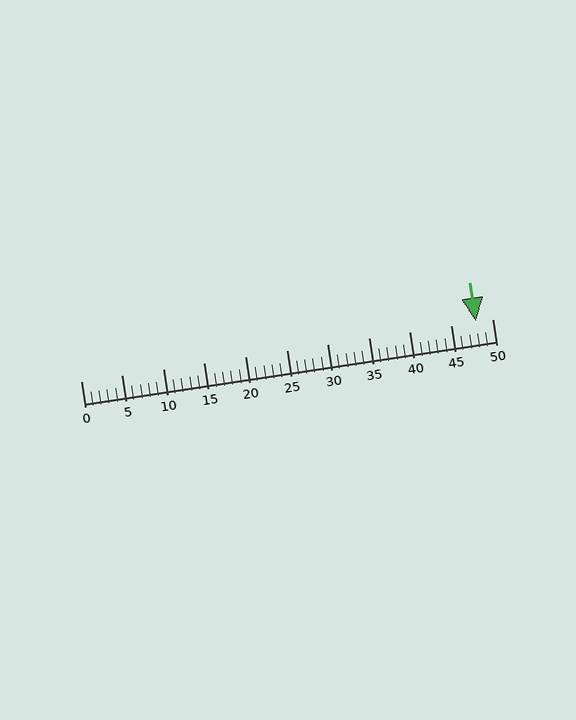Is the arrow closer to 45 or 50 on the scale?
The arrow is closer to 50.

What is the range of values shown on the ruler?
The ruler shows values from 0 to 50.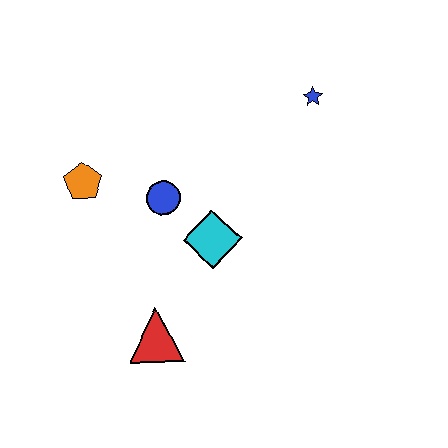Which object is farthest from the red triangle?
The blue star is farthest from the red triangle.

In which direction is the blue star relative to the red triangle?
The blue star is above the red triangle.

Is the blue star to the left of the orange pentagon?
No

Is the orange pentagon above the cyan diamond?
Yes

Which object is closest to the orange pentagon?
The blue circle is closest to the orange pentagon.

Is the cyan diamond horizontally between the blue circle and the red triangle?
No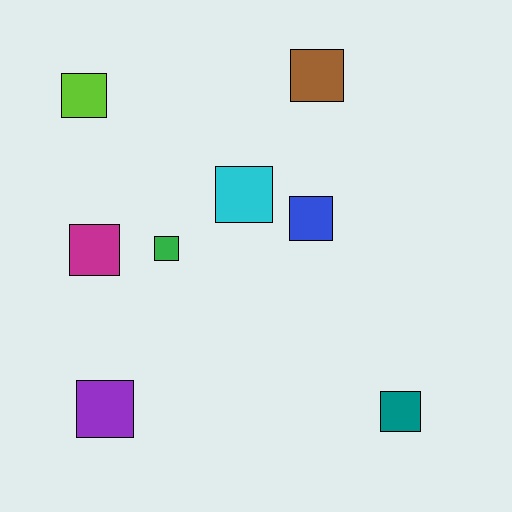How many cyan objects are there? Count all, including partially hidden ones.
There is 1 cyan object.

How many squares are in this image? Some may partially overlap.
There are 8 squares.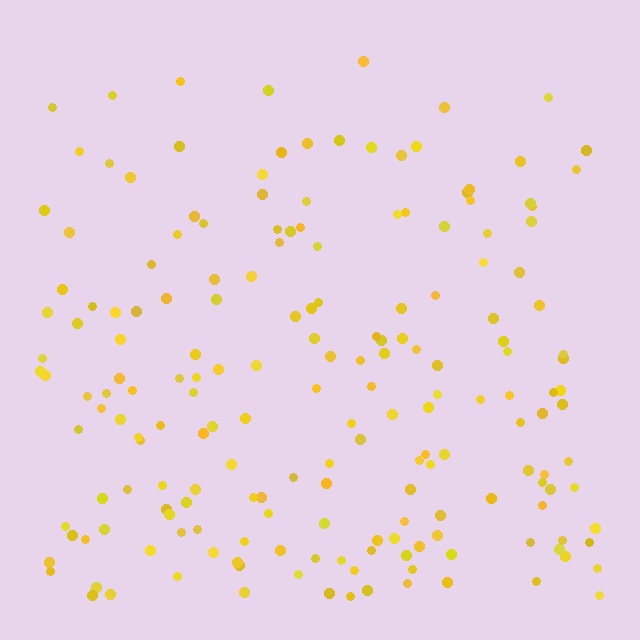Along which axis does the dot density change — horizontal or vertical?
Vertical.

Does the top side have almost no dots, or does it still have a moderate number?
Still a moderate number, just noticeably fewer than the bottom.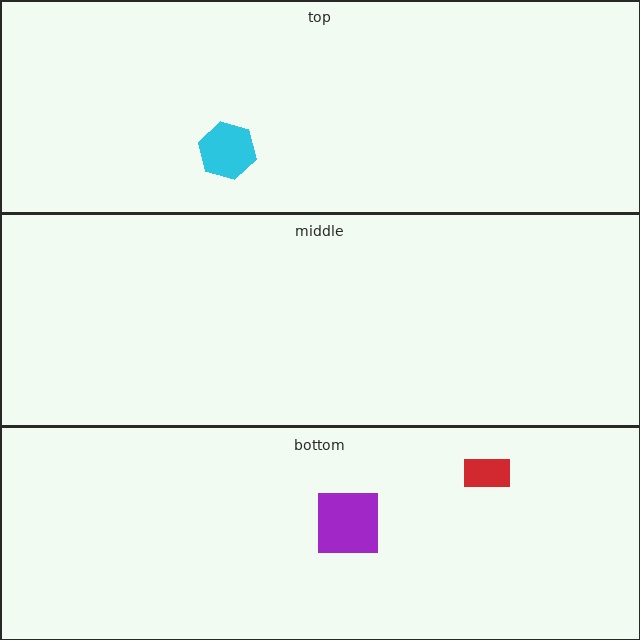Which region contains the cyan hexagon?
The top region.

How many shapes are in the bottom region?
2.